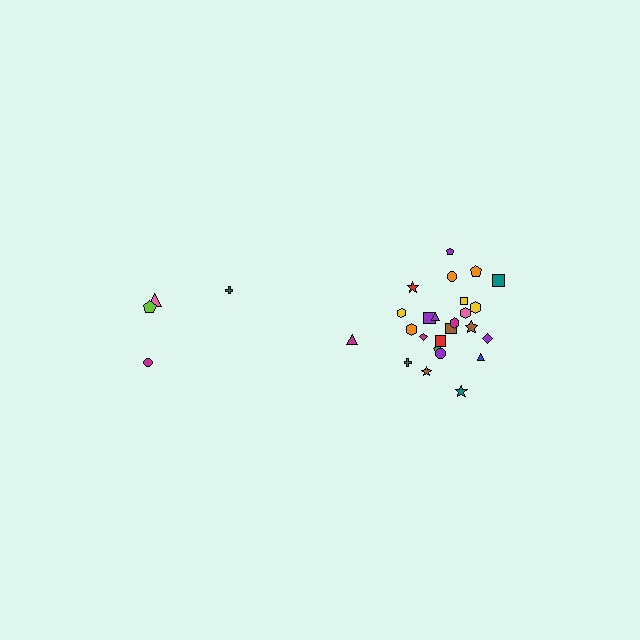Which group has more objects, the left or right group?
The right group.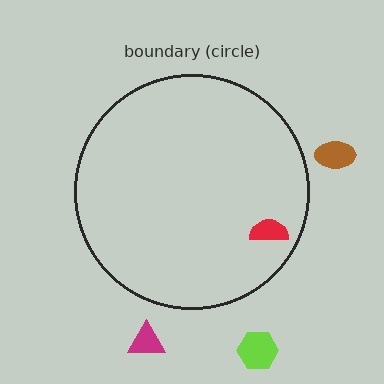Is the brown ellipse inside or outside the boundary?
Outside.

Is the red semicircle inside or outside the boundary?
Inside.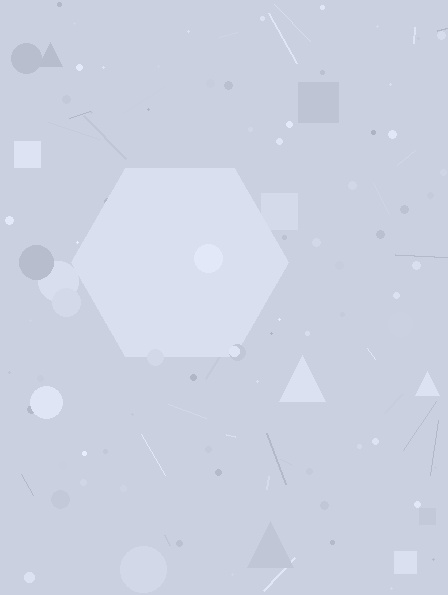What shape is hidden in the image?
A hexagon is hidden in the image.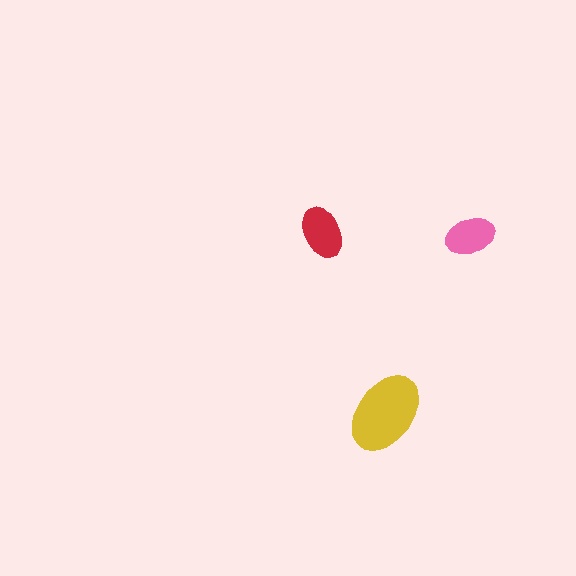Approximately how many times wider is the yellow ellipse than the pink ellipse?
About 1.5 times wider.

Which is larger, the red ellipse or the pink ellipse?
The red one.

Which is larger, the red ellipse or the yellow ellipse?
The yellow one.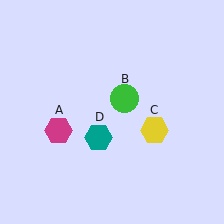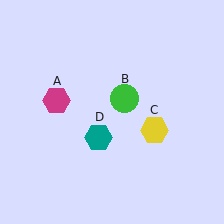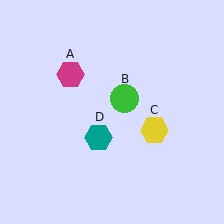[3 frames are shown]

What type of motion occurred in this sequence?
The magenta hexagon (object A) rotated clockwise around the center of the scene.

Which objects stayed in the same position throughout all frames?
Green circle (object B) and yellow hexagon (object C) and teal hexagon (object D) remained stationary.